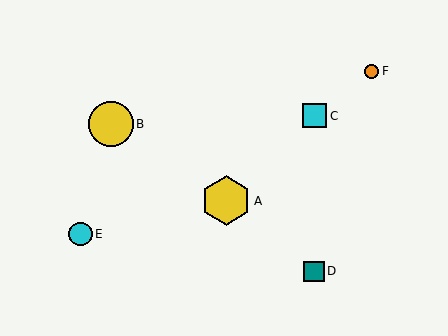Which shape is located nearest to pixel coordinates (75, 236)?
The cyan circle (labeled E) at (80, 234) is nearest to that location.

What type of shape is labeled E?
Shape E is a cyan circle.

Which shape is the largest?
The yellow hexagon (labeled A) is the largest.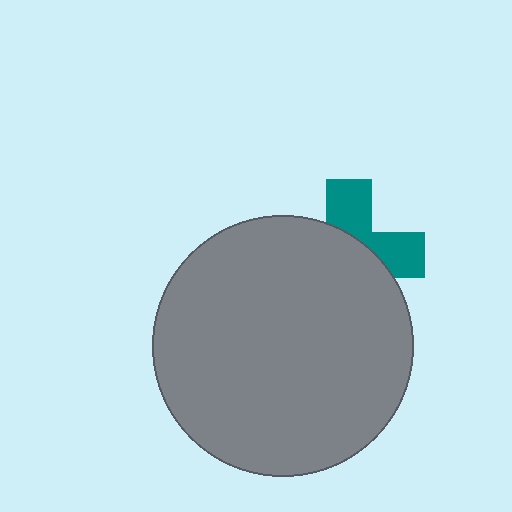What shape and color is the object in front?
The object in front is a gray circle.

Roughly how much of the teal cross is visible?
A small part of it is visible (roughly 39%).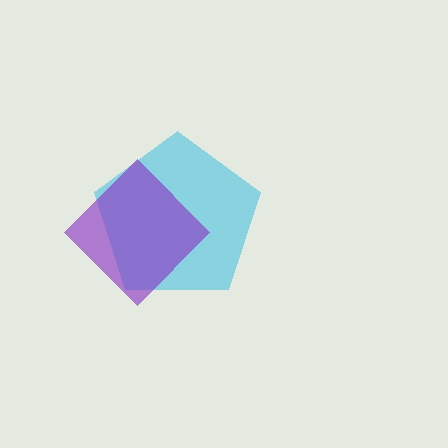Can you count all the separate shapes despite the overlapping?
Yes, there are 2 separate shapes.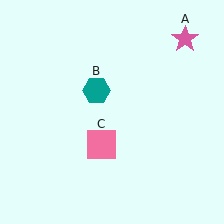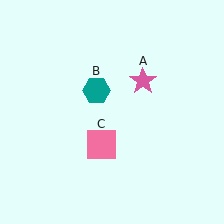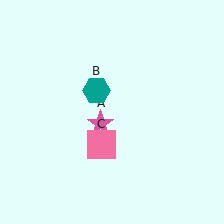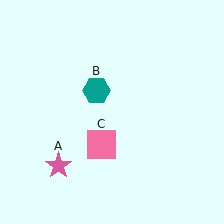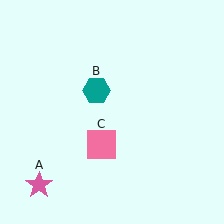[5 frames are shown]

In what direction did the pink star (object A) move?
The pink star (object A) moved down and to the left.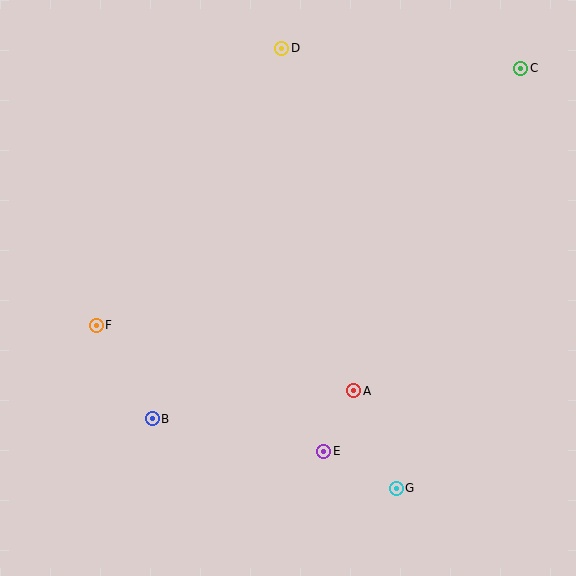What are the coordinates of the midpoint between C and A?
The midpoint between C and A is at (437, 229).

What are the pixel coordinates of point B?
Point B is at (152, 419).